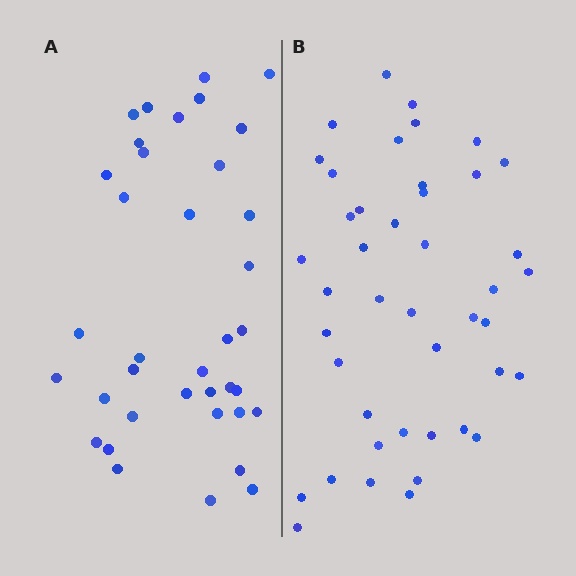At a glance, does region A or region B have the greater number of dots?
Region B (the right region) has more dots.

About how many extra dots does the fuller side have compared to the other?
Region B has about 6 more dots than region A.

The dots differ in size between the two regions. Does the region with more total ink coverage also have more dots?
No. Region A has more total ink coverage because its dots are larger, but region B actually contains more individual dots. Total area can be misleading — the number of items is what matters here.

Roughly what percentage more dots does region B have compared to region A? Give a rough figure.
About 15% more.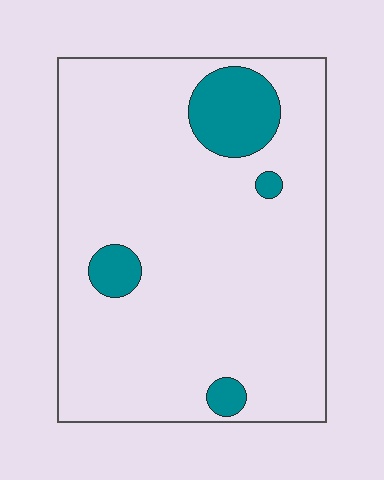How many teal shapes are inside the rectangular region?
4.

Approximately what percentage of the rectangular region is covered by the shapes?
Approximately 10%.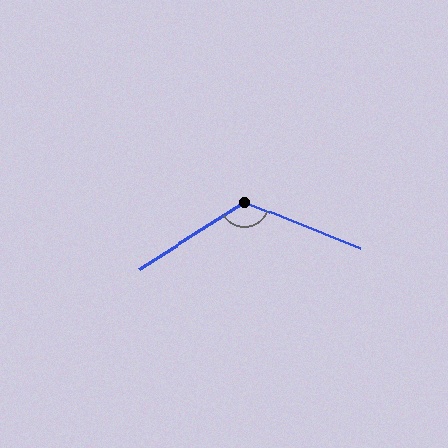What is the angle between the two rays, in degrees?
Approximately 126 degrees.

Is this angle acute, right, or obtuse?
It is obtuse.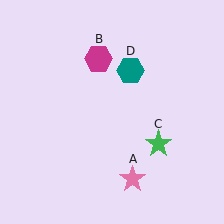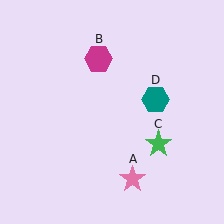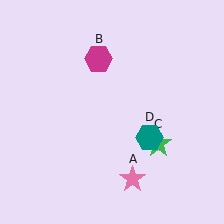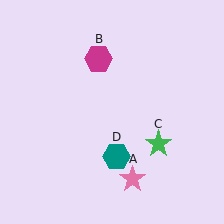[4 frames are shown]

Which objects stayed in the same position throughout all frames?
Pink star (object A) and magenta hexagon (object B) and green star (object C) remained stationary.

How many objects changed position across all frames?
1 object changed position: teal hexagon (object D).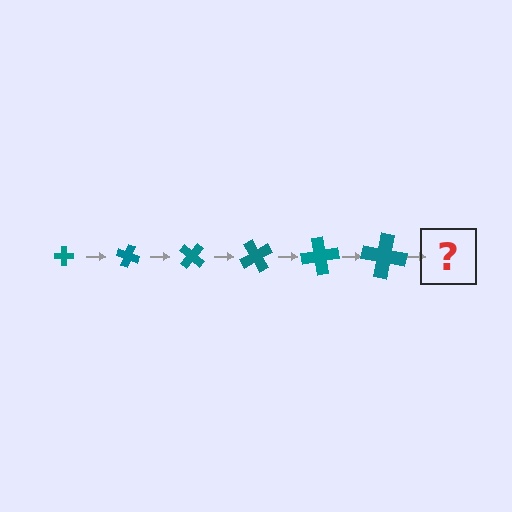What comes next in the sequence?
The next element should be a cross, larger than the previous one and rotated 120 degrees from the start.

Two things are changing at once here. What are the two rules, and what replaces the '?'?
The two rules are that the cross grows larger each step and it rotates 20 degrees each step. The '?' should be a cross, larger than the previous one and rotated 120 degrees from the start.